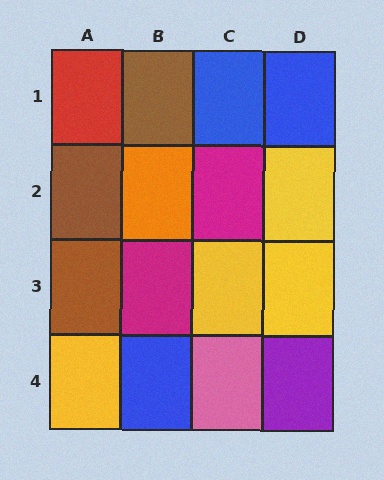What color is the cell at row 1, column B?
Brown.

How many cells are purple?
1 cell is purple.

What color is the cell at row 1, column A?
Red.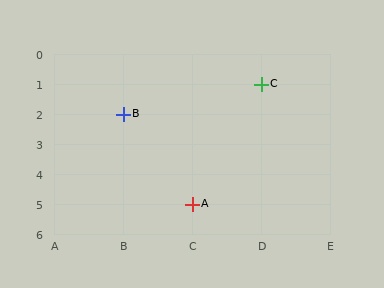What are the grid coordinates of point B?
Point B is at grid coordinates (B, 2).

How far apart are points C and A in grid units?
Points C and A are 1 column and 4 rows apart (about 4.1 grid units diagonally).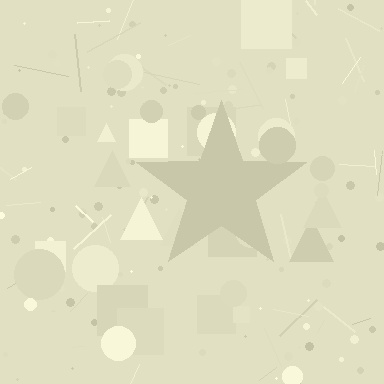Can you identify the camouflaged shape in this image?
The camouflaged shape is a star.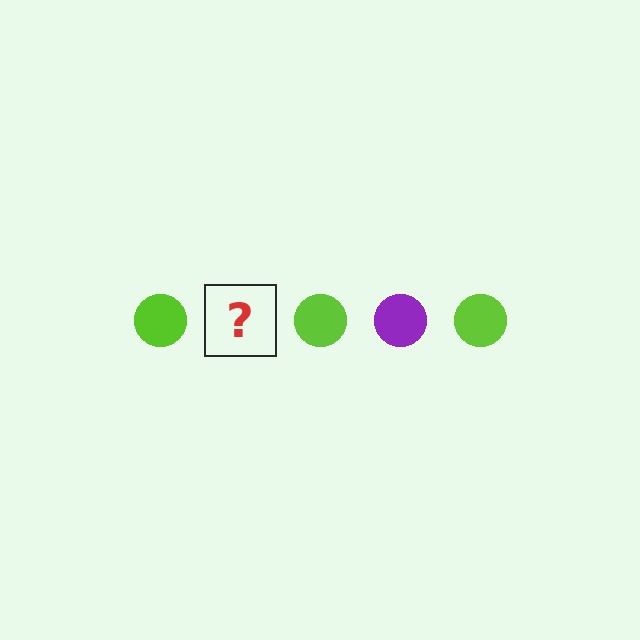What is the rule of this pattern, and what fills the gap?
The rule is that the pattern cycles through lime, purple circles. The gap should be filled with a purple circle.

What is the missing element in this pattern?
The missing element is a purple circle.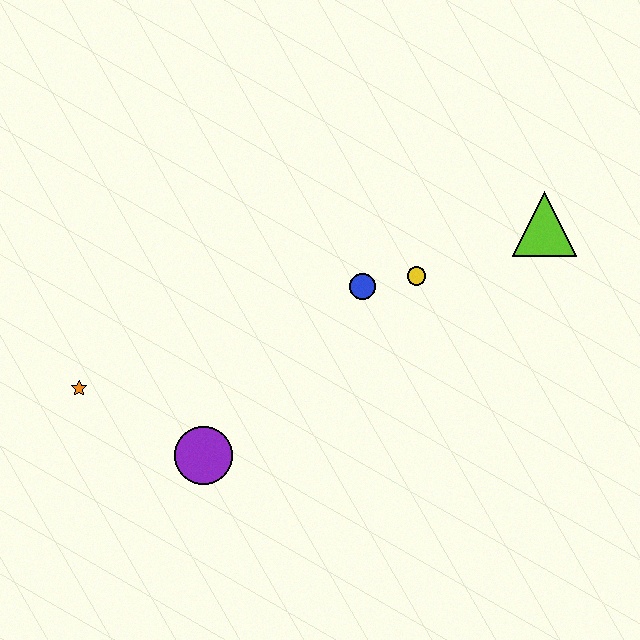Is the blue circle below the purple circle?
No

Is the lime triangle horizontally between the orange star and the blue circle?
No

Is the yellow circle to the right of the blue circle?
Yes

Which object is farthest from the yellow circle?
The orange star is farthest from the yellow circle.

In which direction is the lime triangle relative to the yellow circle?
The lime triangle is to the right of the yellow circle.